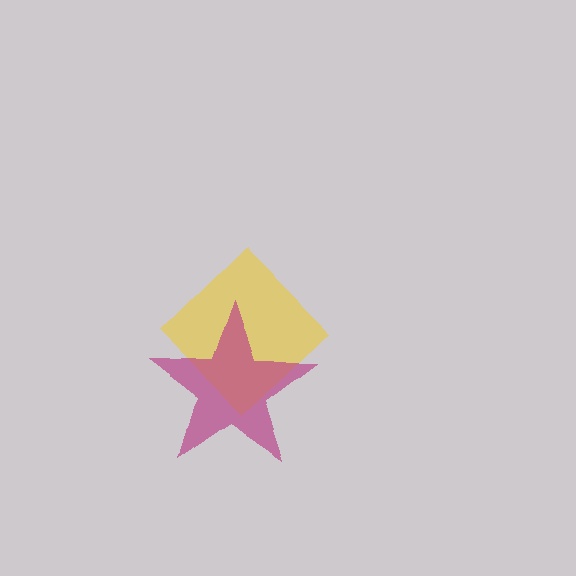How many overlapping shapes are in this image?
There are 2 overlapping shapes in the image.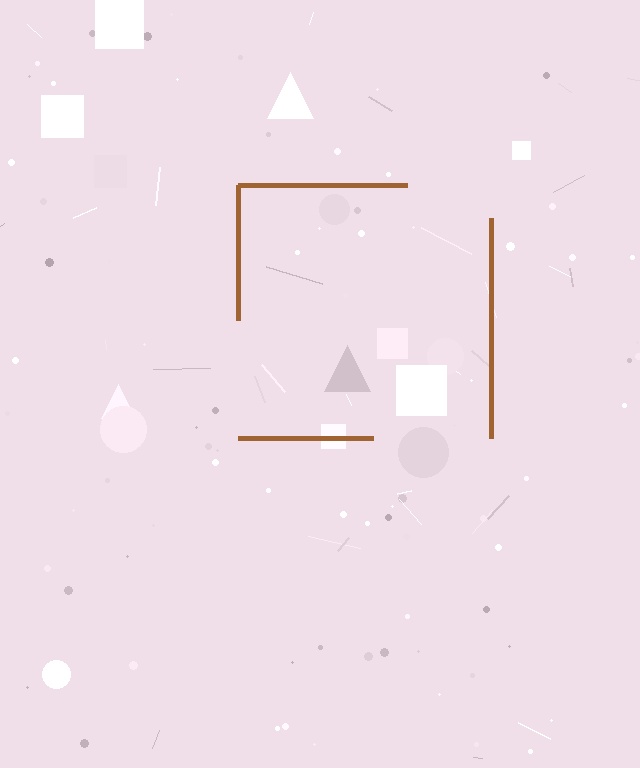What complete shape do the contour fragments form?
The contour fragments form a square.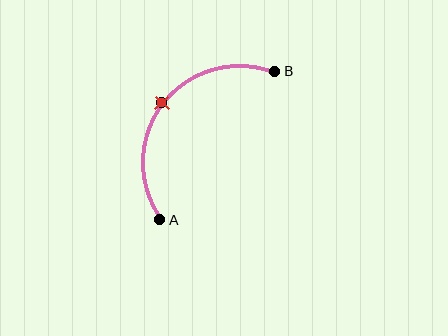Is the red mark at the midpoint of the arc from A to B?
Yes. The red mark lies on the arc at equal arc-length from both A and B — it is the arc midpoint.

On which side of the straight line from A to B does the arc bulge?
The arc bulges above and to the left of the straight line connecting A and B.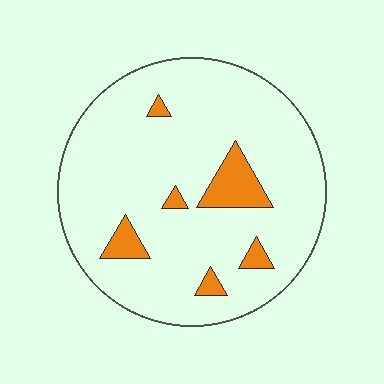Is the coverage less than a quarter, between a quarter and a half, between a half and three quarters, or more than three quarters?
Less than a quarter.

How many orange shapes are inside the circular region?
6.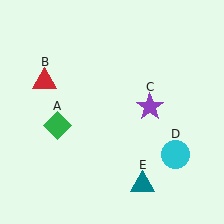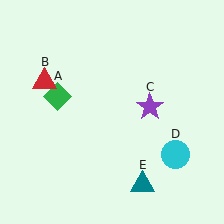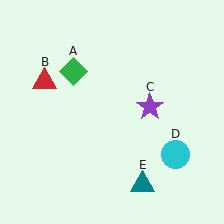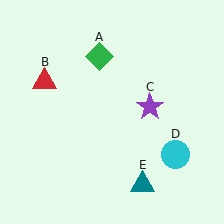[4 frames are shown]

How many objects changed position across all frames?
1 object changed position: green diamond (object A).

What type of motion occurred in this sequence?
The green diamond (object A) rotated clockwise around the center of the scene.